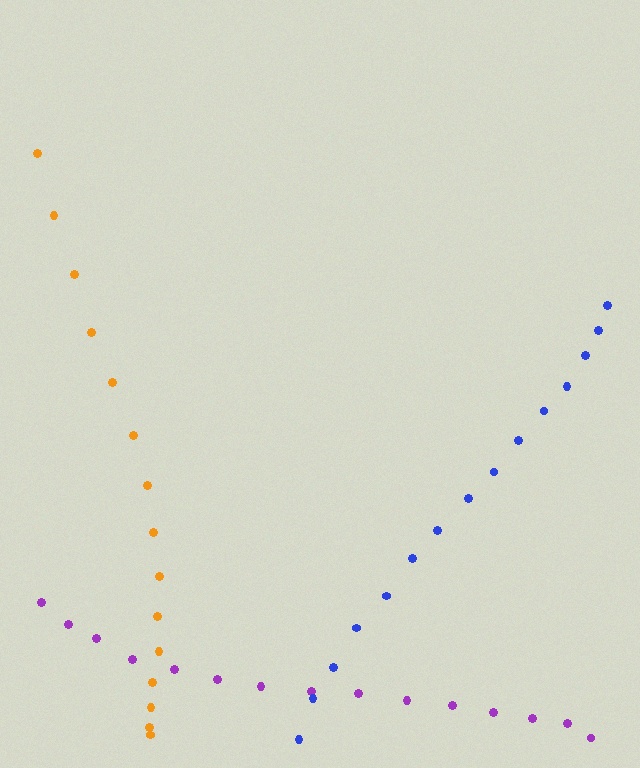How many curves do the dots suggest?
There are 3 distinct paths.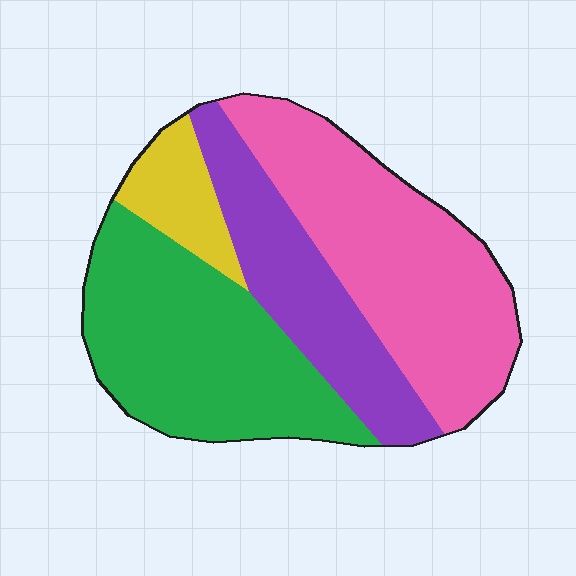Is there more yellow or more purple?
Purple.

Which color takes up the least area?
Yellow, at roughly 10%.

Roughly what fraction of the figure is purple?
Purple covers 21% of the figure.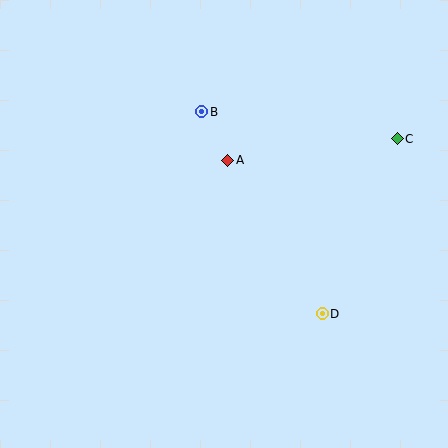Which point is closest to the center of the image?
Point A at (228, 160) is closest to the center.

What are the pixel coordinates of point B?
Point B is at (202, 112).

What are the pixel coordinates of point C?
Point C is at (397, 139).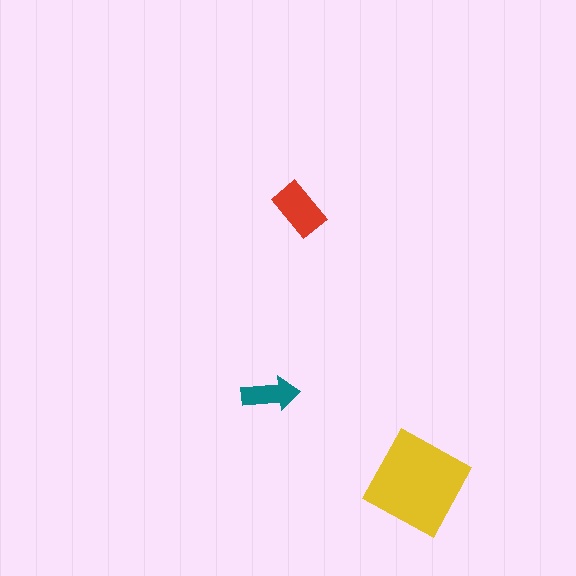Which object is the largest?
The yellow diamond.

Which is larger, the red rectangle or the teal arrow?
The red rectangle.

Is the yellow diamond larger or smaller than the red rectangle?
Larger.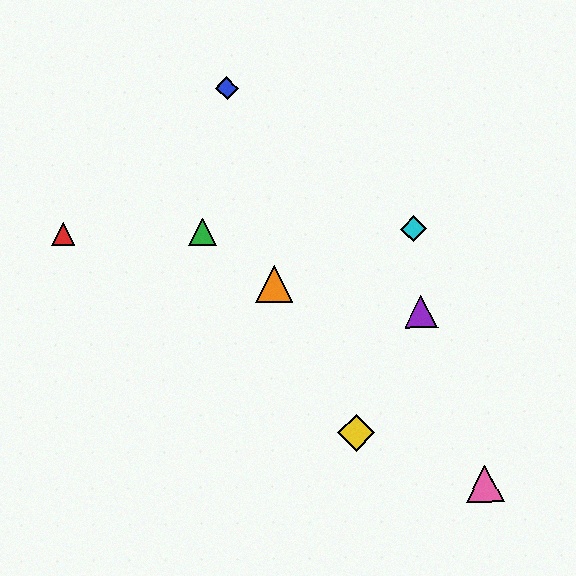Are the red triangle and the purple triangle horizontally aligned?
No, the red triangle is at y≈234 and the purple triangle is at y≈312.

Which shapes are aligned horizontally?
The red triangle, the green triangle, the cyan diamond are aligned horizontally.